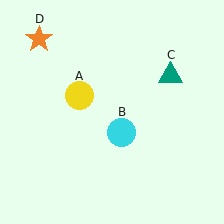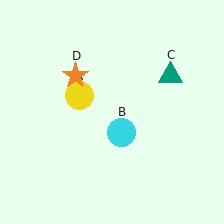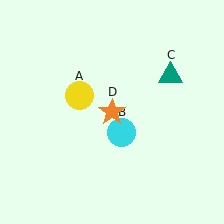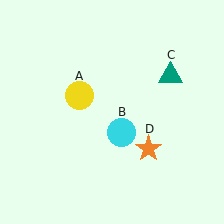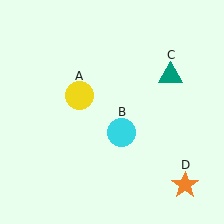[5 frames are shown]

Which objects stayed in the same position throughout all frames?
Yellow circle (object A) and cyan circle (object B) and teal triangle (object C) remained stationary.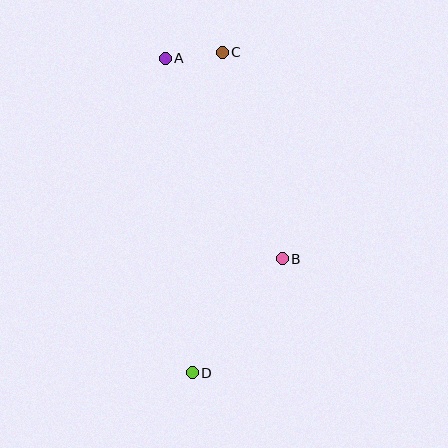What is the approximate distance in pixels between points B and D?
The distance between B and D is approximately 145 pixels.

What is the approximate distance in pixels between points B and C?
The distance between B and C is approximately 215 pixels.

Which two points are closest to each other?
Points A and C are closest to each other.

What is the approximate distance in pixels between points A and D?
The distance between A and D is approximately 315 pixels.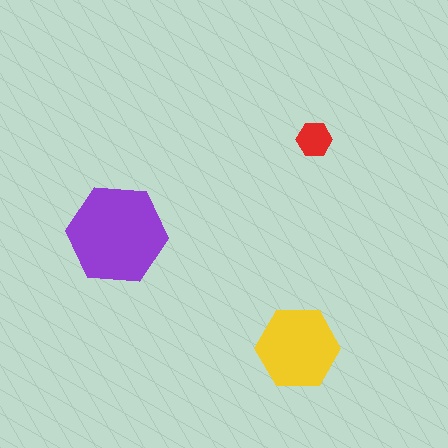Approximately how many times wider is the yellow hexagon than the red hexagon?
About 2.5 times wider.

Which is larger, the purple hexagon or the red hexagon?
The purple one.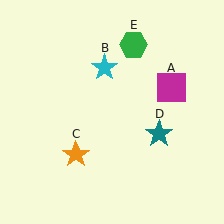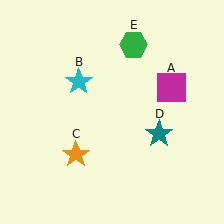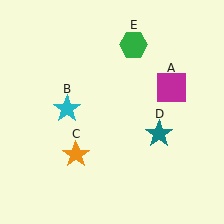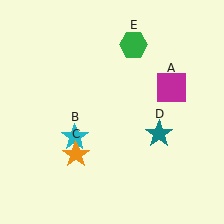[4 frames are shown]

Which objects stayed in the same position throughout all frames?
Magenta square (object A) and orange star (object C) and teal star (object D) and green hexagon (object E) remained stationary.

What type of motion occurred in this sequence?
The cyan star (object B) rotated counterclockwise around the center of the scene.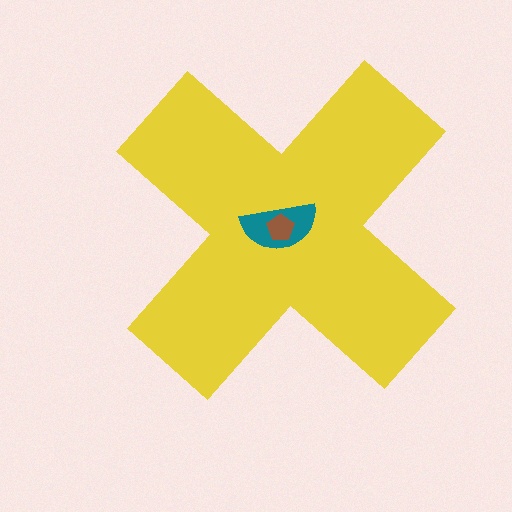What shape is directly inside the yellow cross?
The teal semicircle.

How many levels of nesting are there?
3.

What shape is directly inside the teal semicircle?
The brown pentagon.